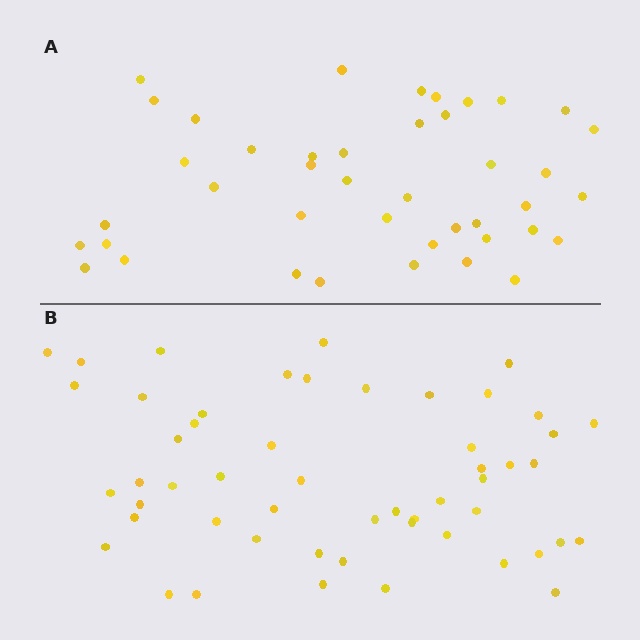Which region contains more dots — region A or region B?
Region B (the bottom region) has more dots.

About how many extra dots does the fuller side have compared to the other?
Region B has roughly 12 or so more dots than region A.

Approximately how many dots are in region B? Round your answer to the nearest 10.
About 50 dots. (The exact count is 53, which rounds to 50.)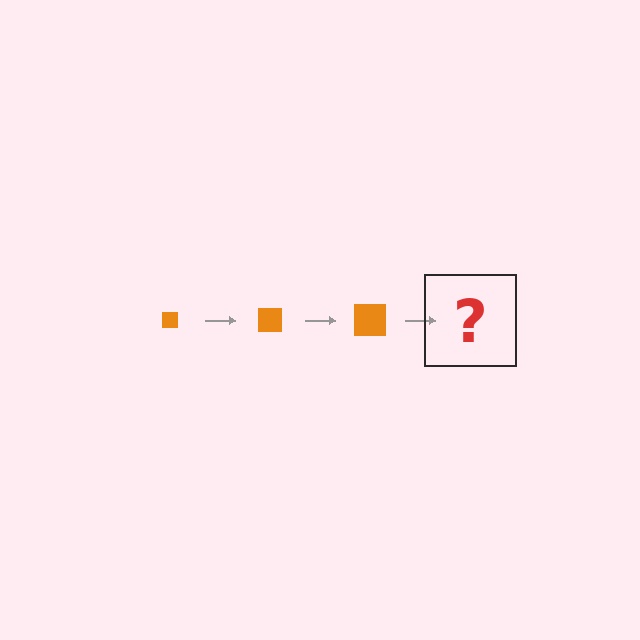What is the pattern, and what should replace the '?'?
The pattern is that the square gets progressively larger each step. The '?' should be an orange square, larger than the previous one.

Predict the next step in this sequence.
The next step is an orange square, larger than the previous one.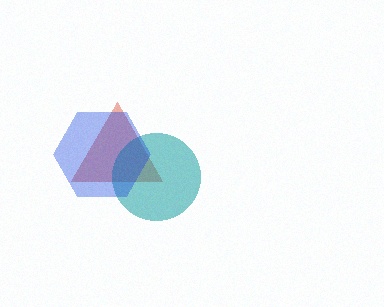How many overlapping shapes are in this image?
There are 3 overlapping shapes in the image.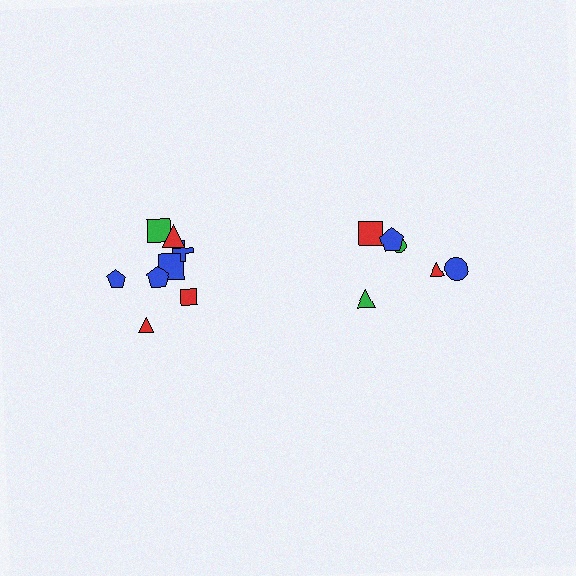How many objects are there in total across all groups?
There are 14 objects.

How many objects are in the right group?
There are 6 objects.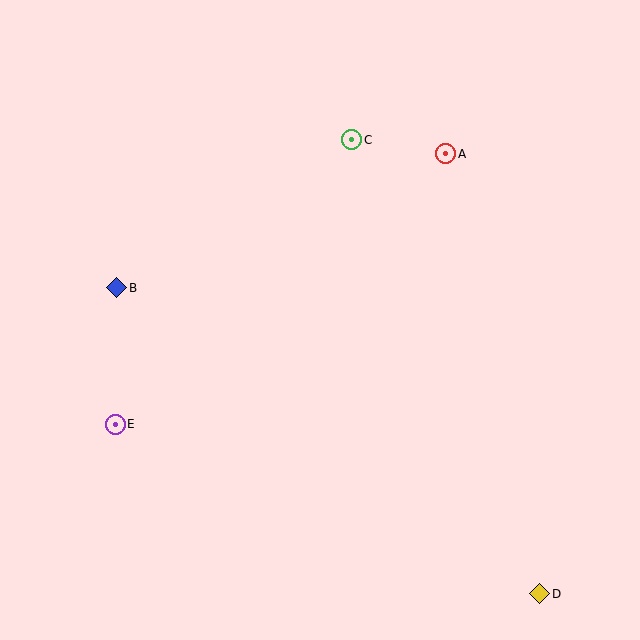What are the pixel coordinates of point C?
Point C is at (352, 140).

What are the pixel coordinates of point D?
Point D is at (540, 594).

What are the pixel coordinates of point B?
Point B is at (117, 288).